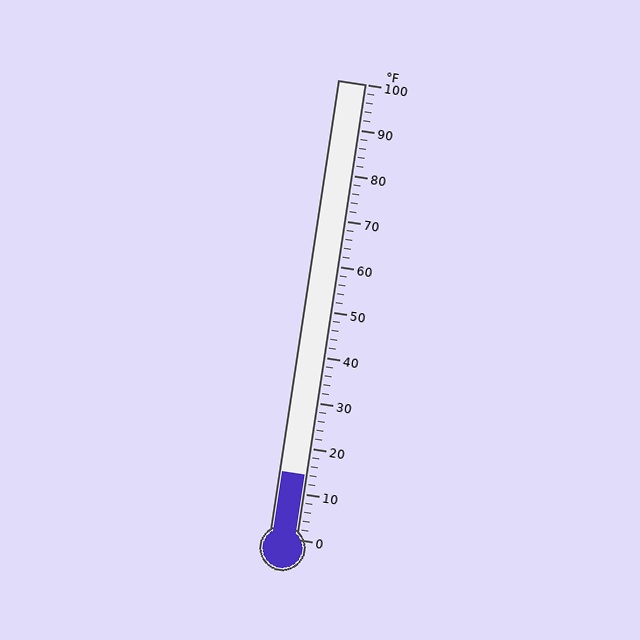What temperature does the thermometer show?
The thermometer shows approximately 14°F.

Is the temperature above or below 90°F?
The temperature is below 90°F.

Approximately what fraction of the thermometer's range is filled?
The thermometer is filled to approximately 15% of its range.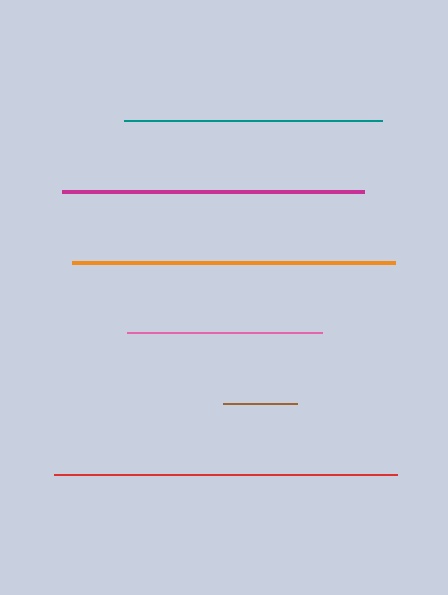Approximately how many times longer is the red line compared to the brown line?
The red line is approximately 4.7 times the length of the brown line.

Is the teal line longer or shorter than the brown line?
The teal line is longer than the brown line.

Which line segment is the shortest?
The brown line is the shortest at approximately 73 pixels.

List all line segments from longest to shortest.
From longest to shortest: red, orange, magenta, teal, pink, brown.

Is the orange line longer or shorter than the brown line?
The orange line is longer than the brown line.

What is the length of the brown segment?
The brown segment is approximately 73 pixels long.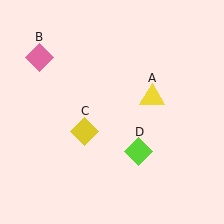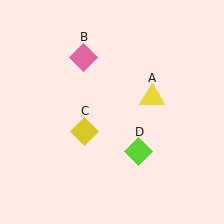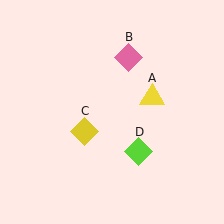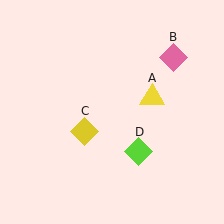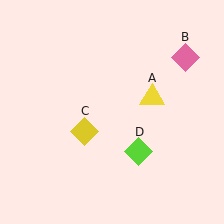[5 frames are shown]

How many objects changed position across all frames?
1 object changed position: pink diamond (object B).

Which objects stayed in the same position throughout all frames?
Yellow triangle (object A) and yellow diamond (object C) and lime diamond (object D) remained stationary.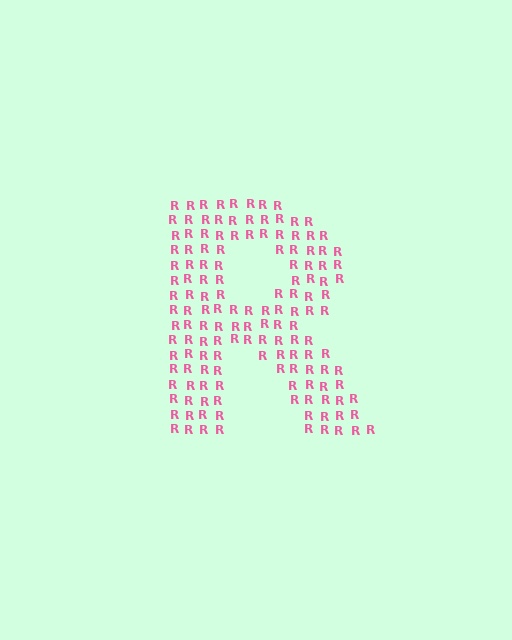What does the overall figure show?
The overall figure shows the letter R.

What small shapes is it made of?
It is made of small letter R's.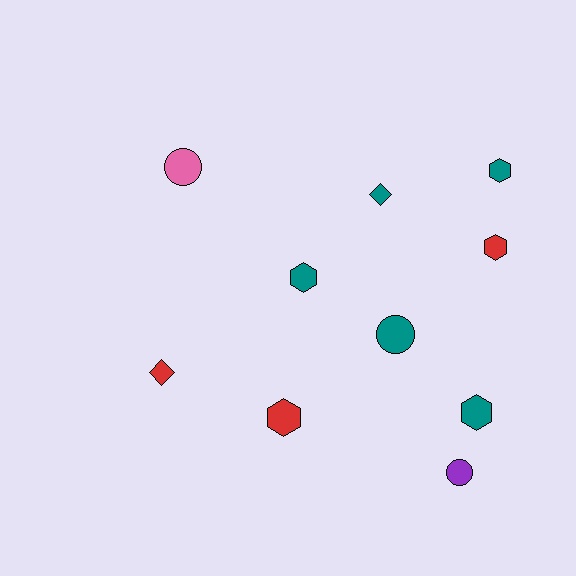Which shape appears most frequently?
Hexagon, with 5 objects.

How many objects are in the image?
There are 10 objects.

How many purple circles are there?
There is 1 purple circle.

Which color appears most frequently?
Teal, with 5 objects.